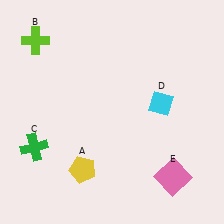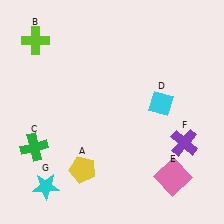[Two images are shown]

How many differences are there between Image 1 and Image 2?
There are 2 differences between the two images.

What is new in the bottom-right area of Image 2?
A purple cross (F) was added in the bottom-right area of Image 2.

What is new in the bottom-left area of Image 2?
A cyan star (G) was added in the bottom-left area of Image 2.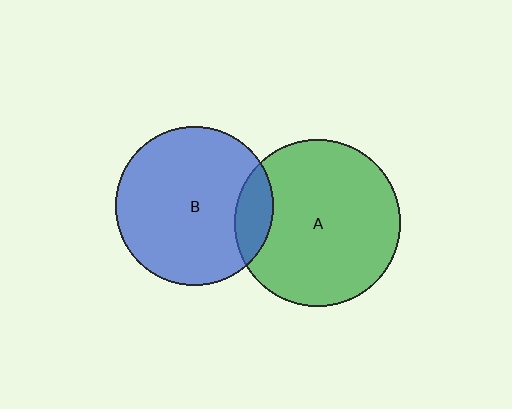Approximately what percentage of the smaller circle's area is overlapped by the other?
Approximately 15%.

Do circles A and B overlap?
Yes.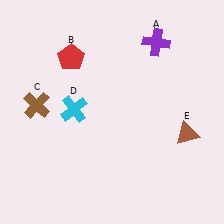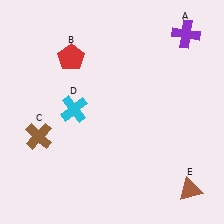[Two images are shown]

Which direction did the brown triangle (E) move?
The brown triangle (E) moved down.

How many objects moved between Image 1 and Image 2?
3 objects moved between the two images.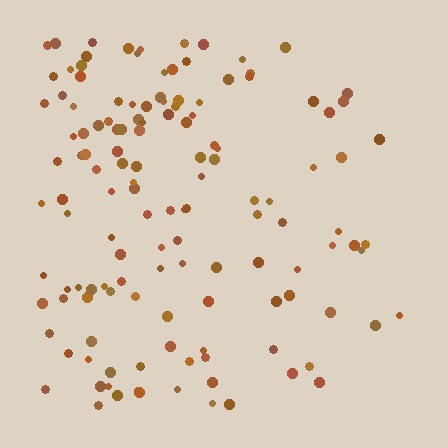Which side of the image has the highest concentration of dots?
The left.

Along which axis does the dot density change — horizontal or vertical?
Horizontal.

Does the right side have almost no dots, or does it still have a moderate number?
Still a moderate number, just noticeably fewer than the left.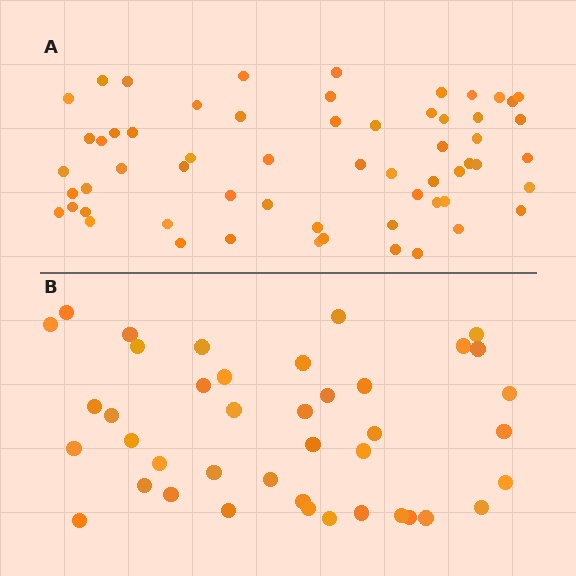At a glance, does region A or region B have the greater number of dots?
Region A (the top region) has more dots.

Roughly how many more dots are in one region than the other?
Region A has approximately 20 more dots than region B.